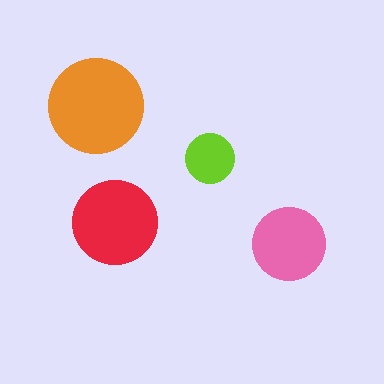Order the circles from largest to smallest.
the orange one, the red one, the pink one, the lime one.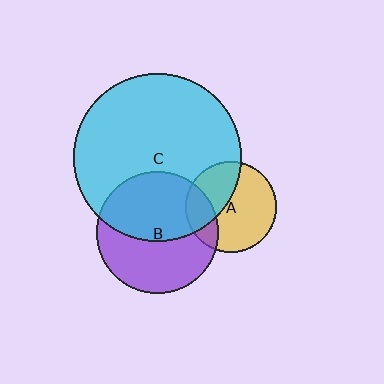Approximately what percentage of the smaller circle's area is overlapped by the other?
Approximately 50%.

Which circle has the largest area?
Circle C (cyan).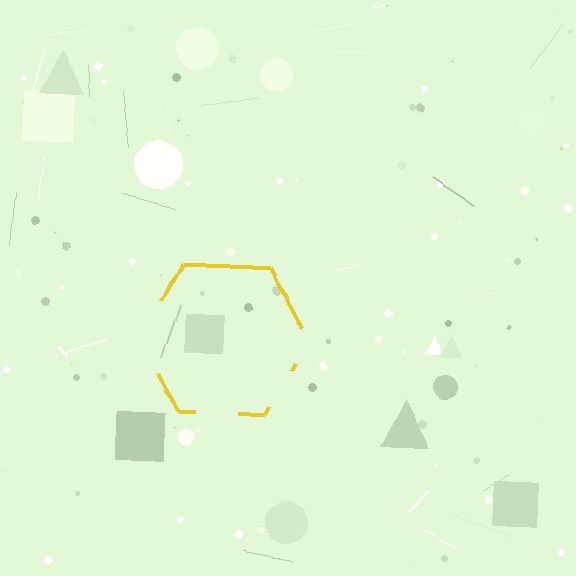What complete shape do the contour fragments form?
The contour fragments form a hexagon.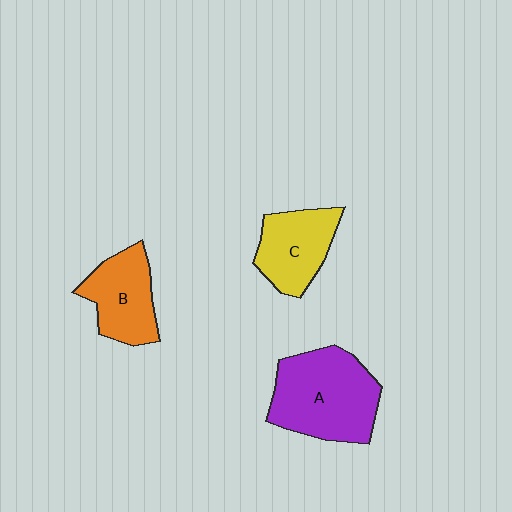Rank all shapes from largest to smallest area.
From largest to smallest: A (purple), C (yellow), B (orange).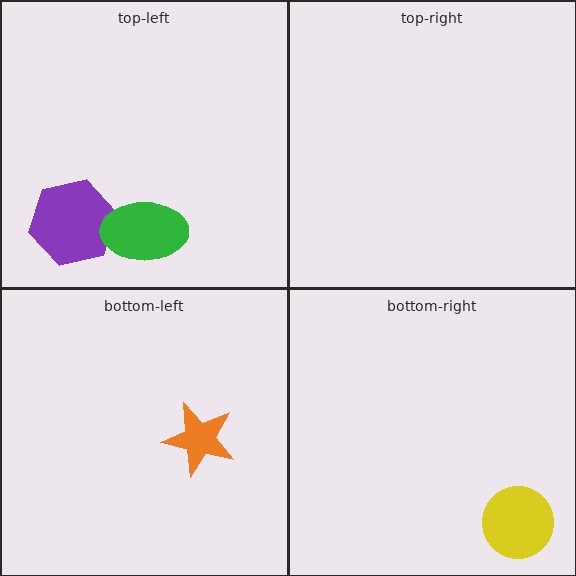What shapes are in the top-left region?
The purple hexagon, the green ellipse.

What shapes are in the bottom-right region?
The yellow circle.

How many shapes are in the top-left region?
2.